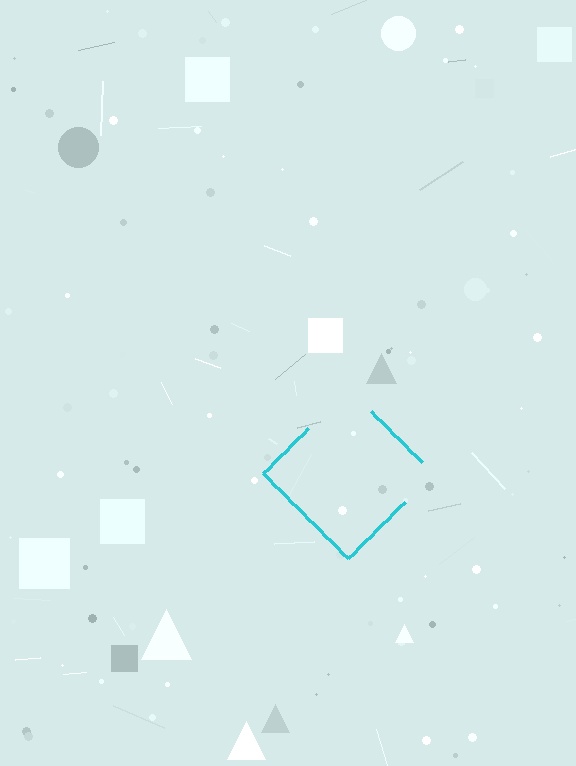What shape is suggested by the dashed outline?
The dashed outline suggests a diamond.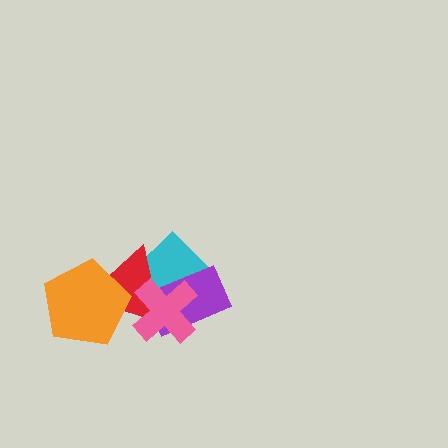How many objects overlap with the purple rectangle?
3 objects overlap with the purple rectangle.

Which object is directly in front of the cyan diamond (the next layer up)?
The purple rectangle is directly in front of the cyan diamond.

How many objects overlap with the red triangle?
4 objects overlap with the red triangle.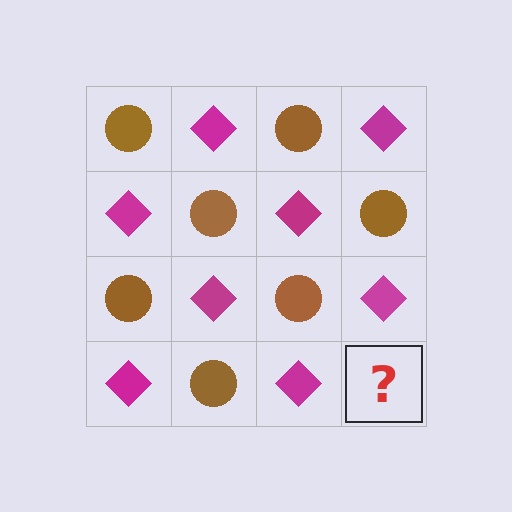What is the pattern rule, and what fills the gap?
The rule is that it alternates brown circle and magenta diamond in a checkerboard pattern. The gap should be filled with a brown circle.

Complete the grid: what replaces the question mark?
The question mark should be replaced with a brown circle.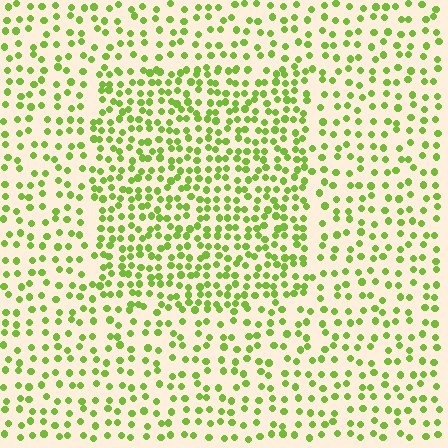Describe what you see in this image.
The image contains small lime elements arranged at two different densities. A rectangle-shaped region is visible where the elements are more densely packed than the surrounding area.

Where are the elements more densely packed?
The elements are more densely packed inside the rectangle boundary.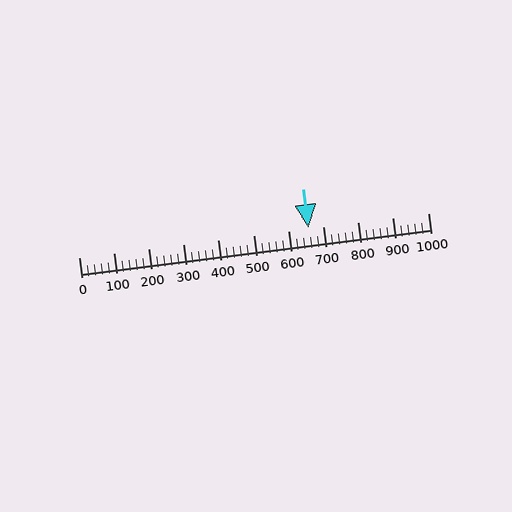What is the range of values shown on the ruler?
The ruler shows values from 0 to 1000.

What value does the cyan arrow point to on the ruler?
The cyan arrow points to approximately 657.